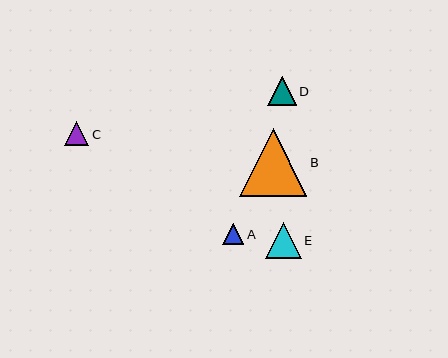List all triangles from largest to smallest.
From largest to smallest: B, E, D, C, A.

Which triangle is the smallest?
Triangle A is the smallest with a size of approximately 21 pixels.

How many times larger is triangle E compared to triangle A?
Triangle E is approximately 1.7 times the size of triangle A.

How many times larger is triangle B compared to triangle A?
Triangle B is approximately 3.2 times the size of triangle A.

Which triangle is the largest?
Triangle B is the largest with a size of approximately 67 pixels.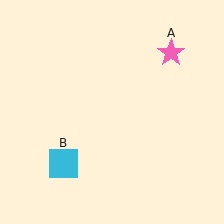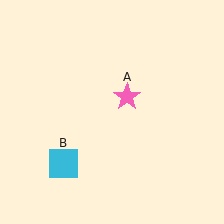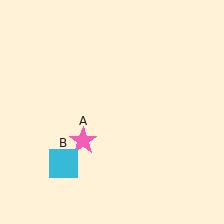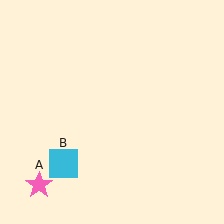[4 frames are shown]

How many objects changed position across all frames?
1 object changed position: pink star (object A).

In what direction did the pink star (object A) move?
The pink star (object A) moved down and to the left.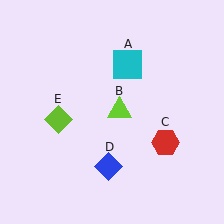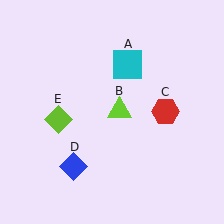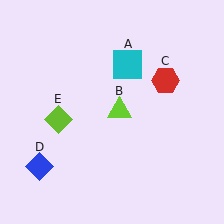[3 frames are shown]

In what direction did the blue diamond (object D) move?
The blue diamond (object D) moved left.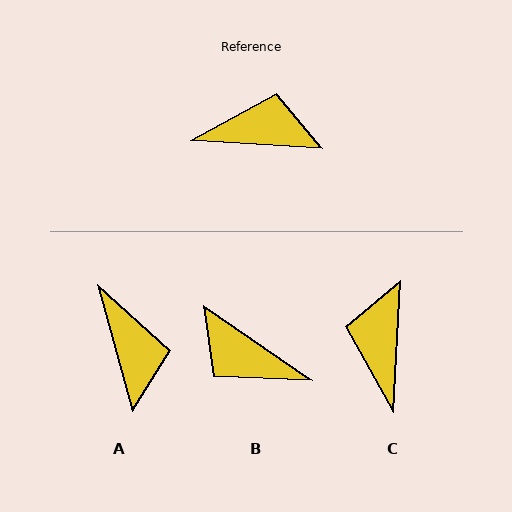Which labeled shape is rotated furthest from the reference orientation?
B, about 149 degrees away.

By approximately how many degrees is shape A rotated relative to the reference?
Approximately 71 degrees clockwise.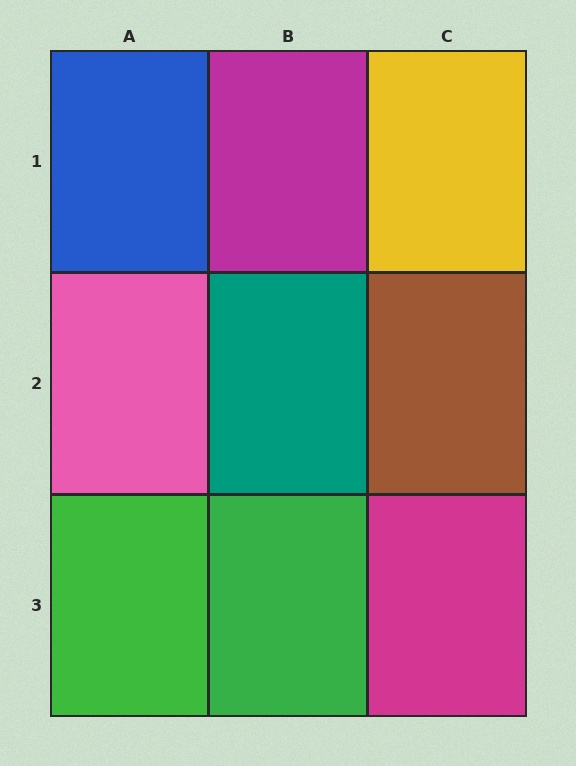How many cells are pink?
1 cell is pink.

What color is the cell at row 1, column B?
Magenta.